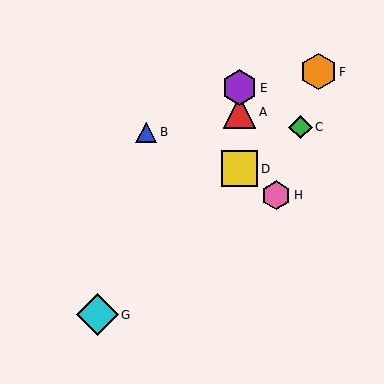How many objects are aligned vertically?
3 objects (A, D, E) are aligned vertically.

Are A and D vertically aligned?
Yes, both are at x≈240.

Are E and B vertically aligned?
No, E is at x≈240 and B is at x≈146.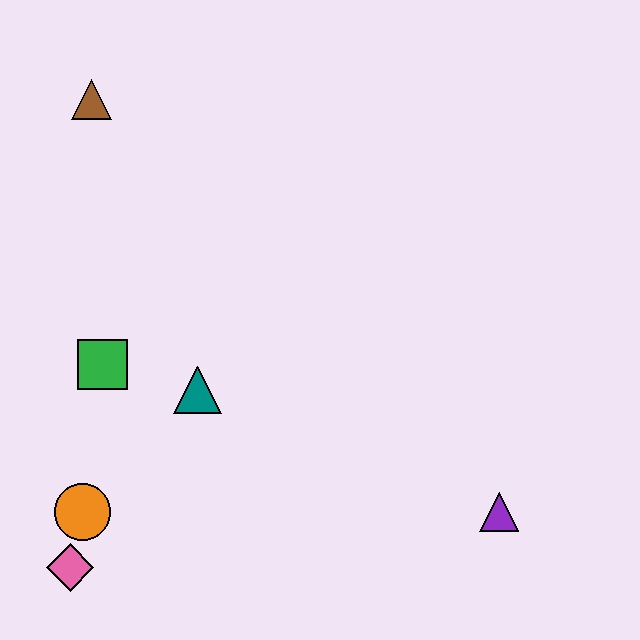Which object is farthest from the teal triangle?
The purple triangle is farthest from the teal triangle.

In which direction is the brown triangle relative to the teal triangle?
The brown triangle is above the teal triangle.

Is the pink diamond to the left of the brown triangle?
Yes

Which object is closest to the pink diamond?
The orange circle is closest to the pink diamond.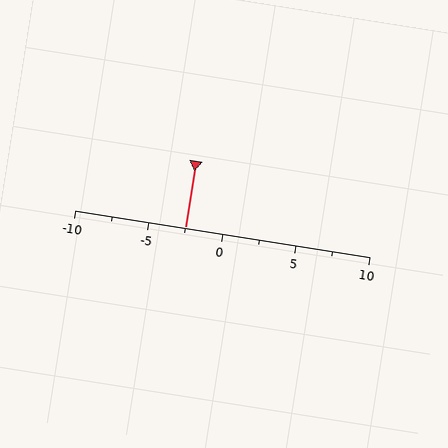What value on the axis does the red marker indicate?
The marker indicates approximately -2.5.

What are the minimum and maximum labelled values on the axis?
The axis runs from -10 to 10.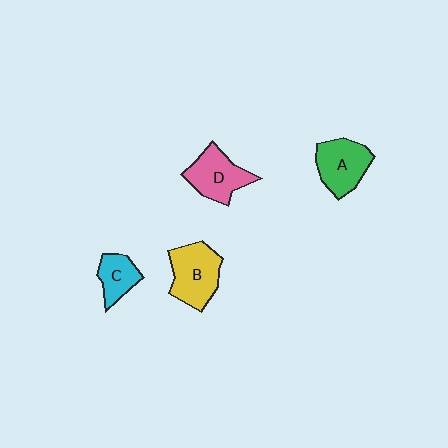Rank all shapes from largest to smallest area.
From largest to smallest: B (yellow), A (green), D (pink), C (cyan).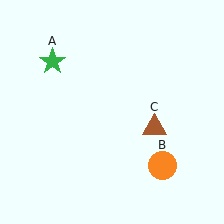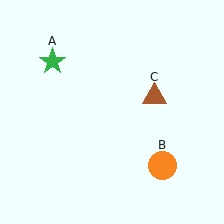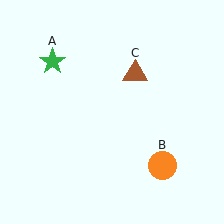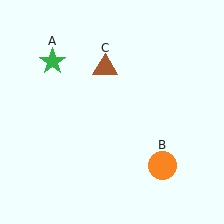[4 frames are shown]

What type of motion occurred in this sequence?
The brown triangle (object C) rotated counterclockwise around the center of the scene.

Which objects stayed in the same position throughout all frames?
Green star (object A) and orange circle (object B) remained stationary.